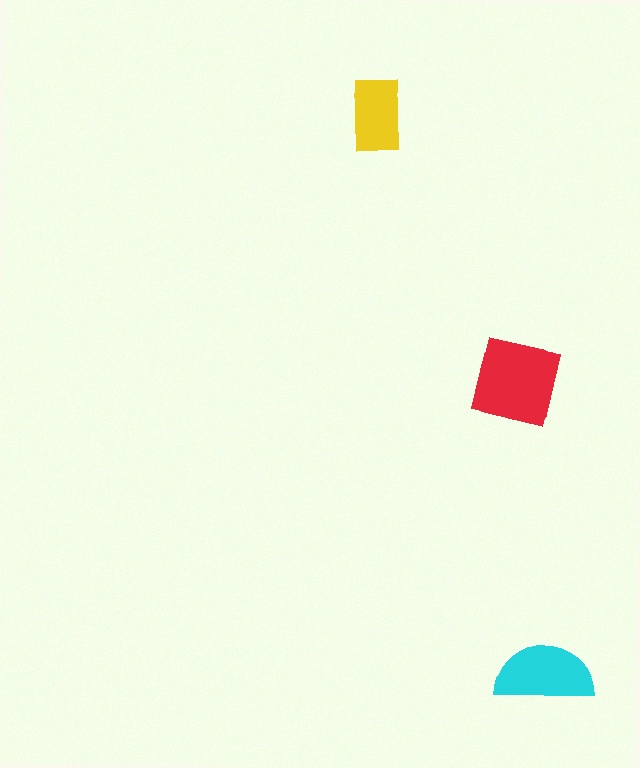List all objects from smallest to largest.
The yellow rectangle, the cyan semicircle, the red square.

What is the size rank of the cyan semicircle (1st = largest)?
2nd.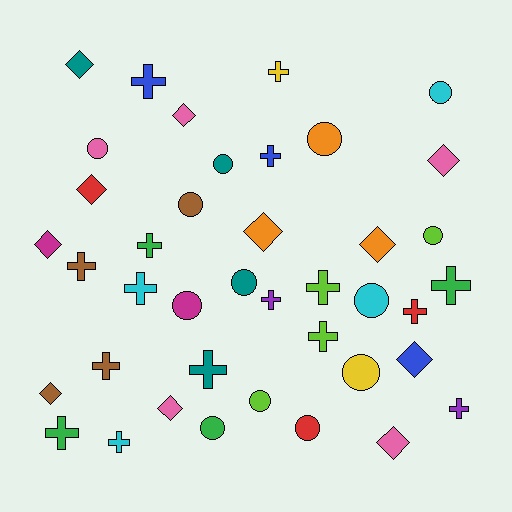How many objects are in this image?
There are 40 objects.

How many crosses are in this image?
There are 16 crosses.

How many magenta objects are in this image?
There are 2 magenta objects.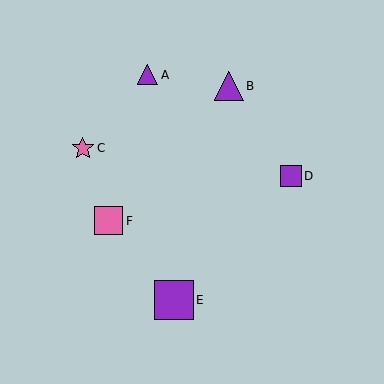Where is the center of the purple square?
The center of the purple square is at (174, 300).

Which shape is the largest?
The purple square (labeled E) is the largest.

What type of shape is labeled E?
Shape E is a purple square.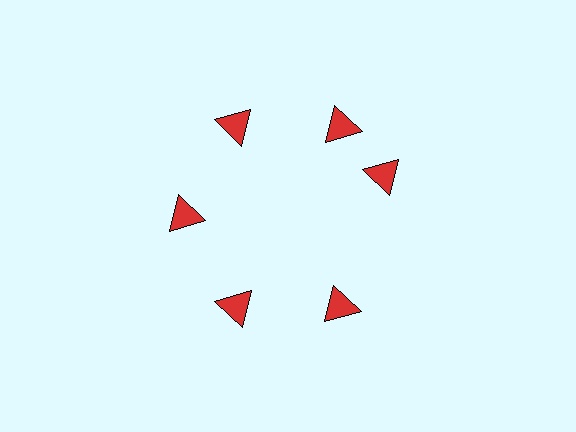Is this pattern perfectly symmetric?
No. The 6 red triangles are arranged in a ring, but one element near the 3 o'clock position is rotated out of alignment along the ring, breaking the 6-fold rotational symmetry.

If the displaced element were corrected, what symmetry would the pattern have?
It would have 6-fold rotational symmetry — the pattern would map onto itself every 60 degrees.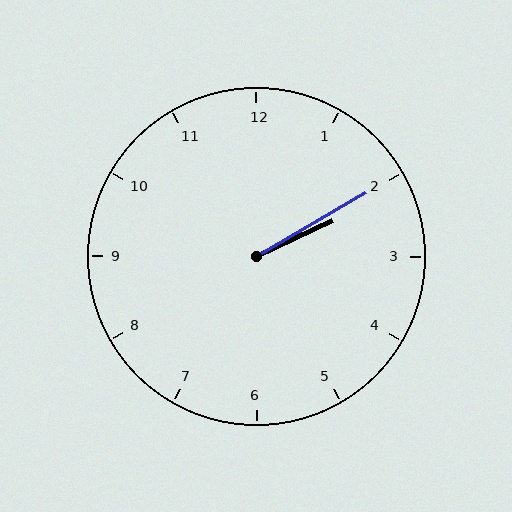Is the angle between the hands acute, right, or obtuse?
It is acute.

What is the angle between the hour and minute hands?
Approximately 5 degrees.